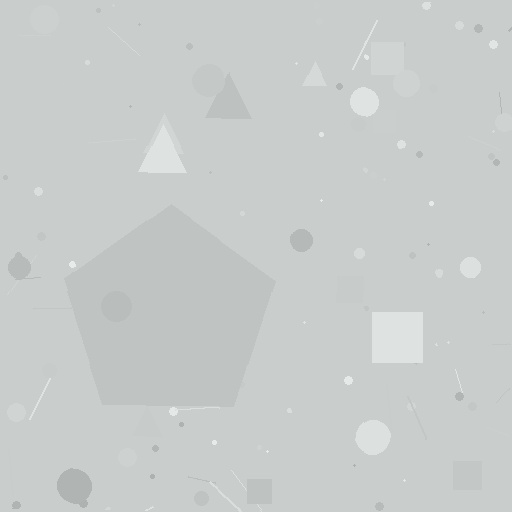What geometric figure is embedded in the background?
A pentagon is embedded in the background.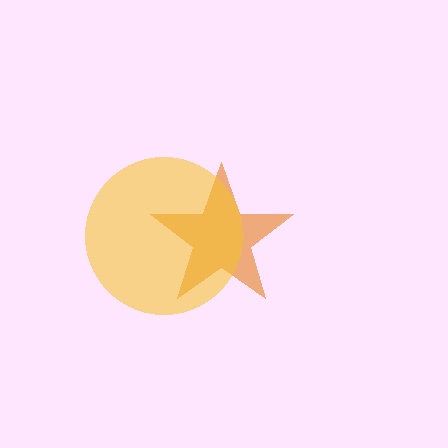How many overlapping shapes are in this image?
There are 2 overlapping shapes in the image.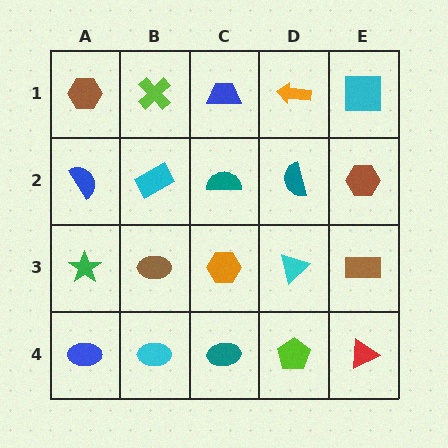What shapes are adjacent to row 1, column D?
A teal semicircle (row 2, column D), a blue trapezoid (row 1, column C), a cyan square (row 1, column E).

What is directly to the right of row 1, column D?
A cyan square.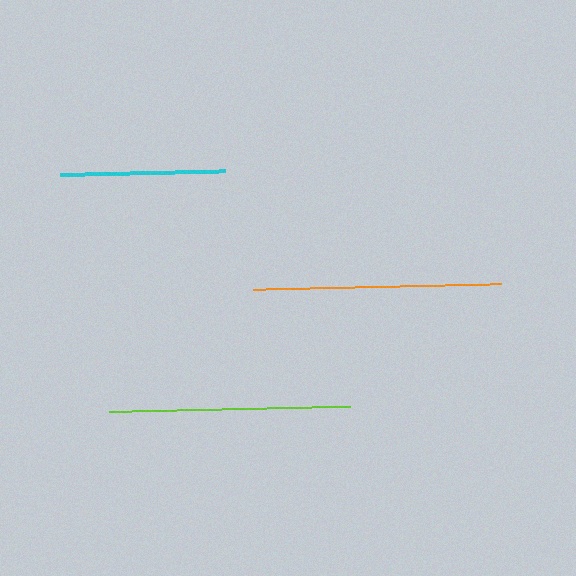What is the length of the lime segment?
The lime segment is approximately 241 pixels long.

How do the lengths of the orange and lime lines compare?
The orange and lime lines are approximately the same length.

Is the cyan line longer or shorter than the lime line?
The lime line is longer than the cyan line.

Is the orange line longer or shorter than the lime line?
The orange line is longer than the lime line.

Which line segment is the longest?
The orange line is the longest at approximately 249 pixels.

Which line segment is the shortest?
The cyan line is the shortest at approximately 165 pixels.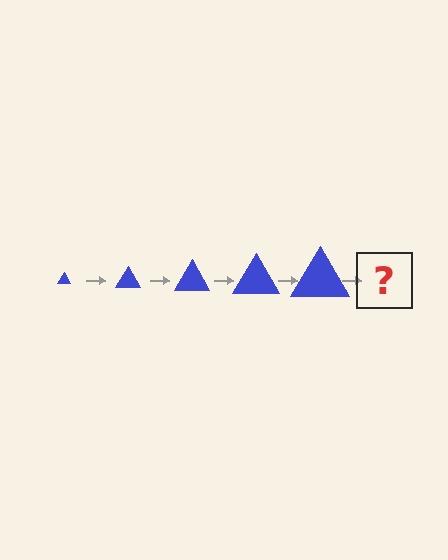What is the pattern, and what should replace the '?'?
The pattern is that the triangle gets progressively larger each step. The '?' should be a blue triangle, larger than the previous one.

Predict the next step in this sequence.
The next step is a blue triangle, larger than the previous one.